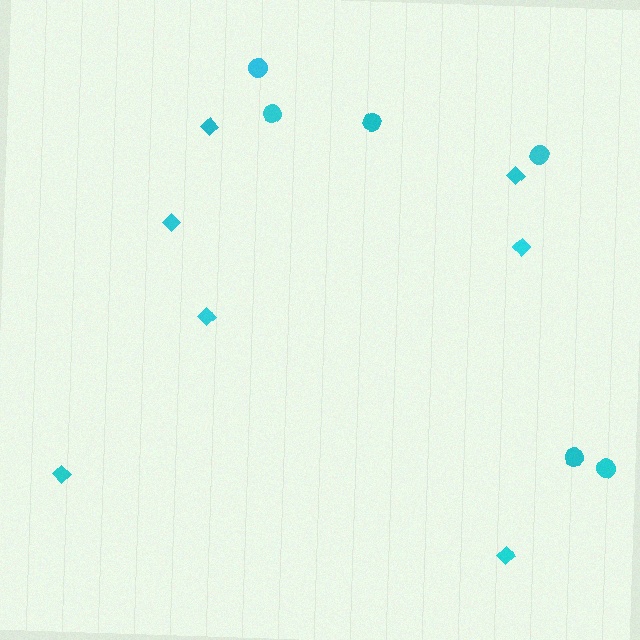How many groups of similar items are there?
There are 2 groups: one group of diamonds (7) and one group of circles (6).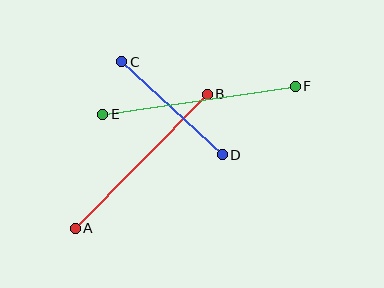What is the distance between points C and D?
The distance is approximately 137 pixels.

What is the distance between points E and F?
The distance is approximately 195 pixels.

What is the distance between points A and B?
The distance is approximately 188 pixels.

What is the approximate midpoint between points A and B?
The midpoint is at approximately (141, 161) pixels.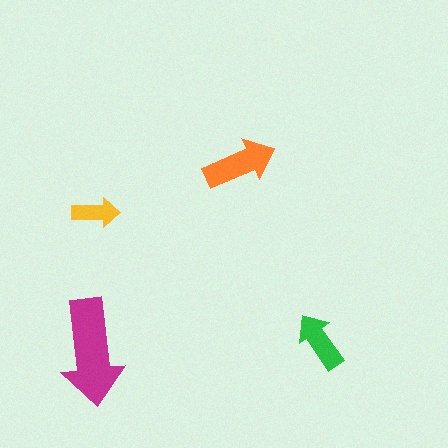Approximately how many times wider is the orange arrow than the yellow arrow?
About 1.5 times wider.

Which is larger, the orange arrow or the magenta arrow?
The magenta one.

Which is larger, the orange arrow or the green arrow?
The orange one.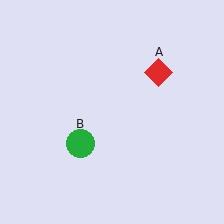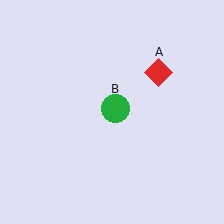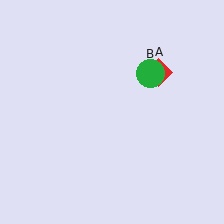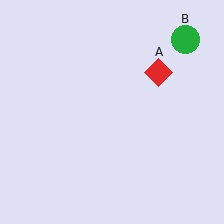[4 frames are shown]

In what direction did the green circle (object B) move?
The green circle (object B) moved up and to the right.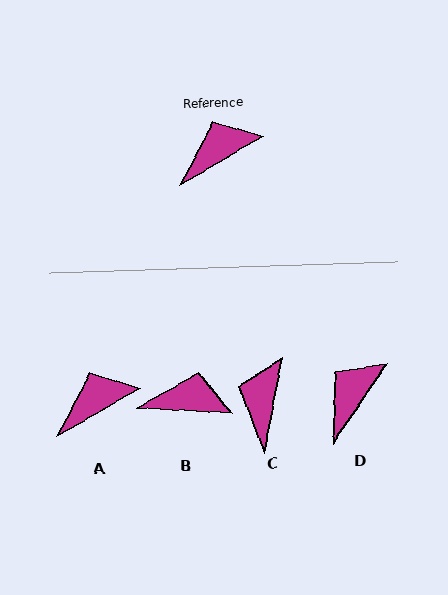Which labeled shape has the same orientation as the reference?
A.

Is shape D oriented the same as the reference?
No, it is off by about 26 degrees.